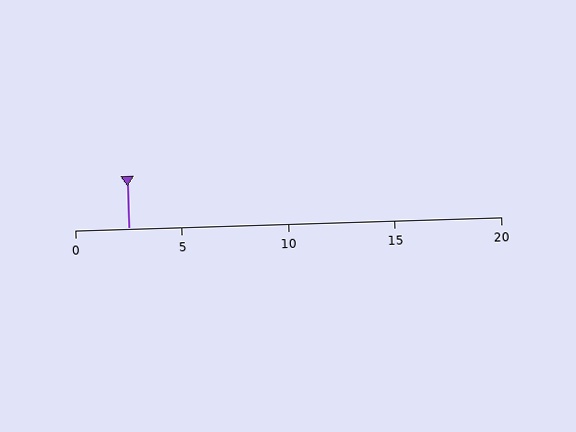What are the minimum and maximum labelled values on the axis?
The axis runs from 0 to 20.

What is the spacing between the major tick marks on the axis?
The major ticks are spaced 5 apart.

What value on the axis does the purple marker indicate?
The marker indicates approximately 2.5.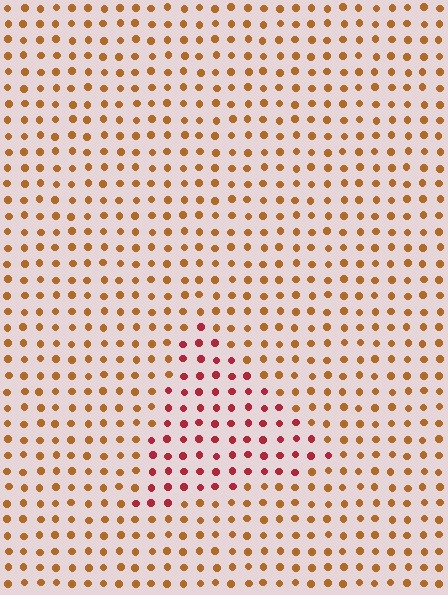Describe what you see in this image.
The image is filled with small brown elements in a uniform arrangement. A triangle-shaped region is visible where the elements are tinted to a slightly different hue, forming a subtle color boundary.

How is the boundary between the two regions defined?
The boundary is defined purely by a slight shift in hue (about 39 degrees). Spacing, size, and orientation are identical on both sides.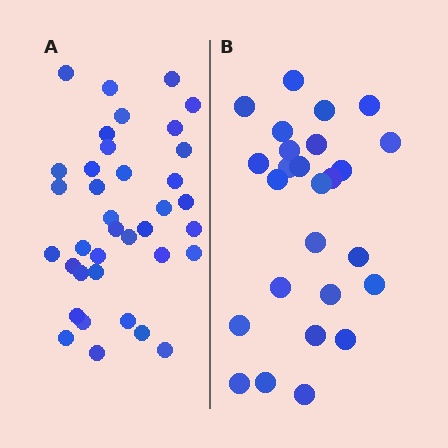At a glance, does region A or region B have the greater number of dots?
Region A (the left region) has more dots.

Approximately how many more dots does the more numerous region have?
Region A has roughly 12 or so more dots than region B.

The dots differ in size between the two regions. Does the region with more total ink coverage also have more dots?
No. Region B has more total ink coverage because its dots are larger, but region A actually contains more individual dots. Total area can be misleading — the number of items is what matters here.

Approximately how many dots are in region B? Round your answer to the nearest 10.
About 30 dots. (The exact count is 26, which rounds to 30.)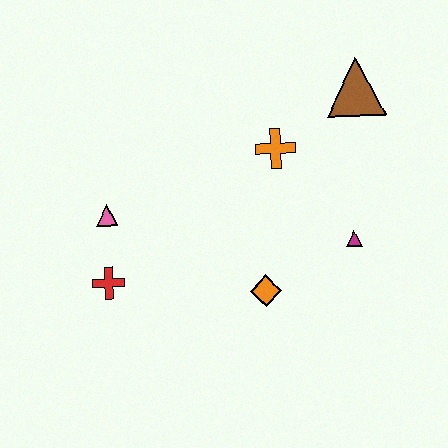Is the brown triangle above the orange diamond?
Yes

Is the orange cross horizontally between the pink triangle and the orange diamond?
No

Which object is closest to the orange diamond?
The magenta triangle is closest to the orange diamond.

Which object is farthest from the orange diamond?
The brown triangle is farthest from the orange diamond.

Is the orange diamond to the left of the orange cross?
Yes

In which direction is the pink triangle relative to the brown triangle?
The pink triangle is to the left of the brown triangle.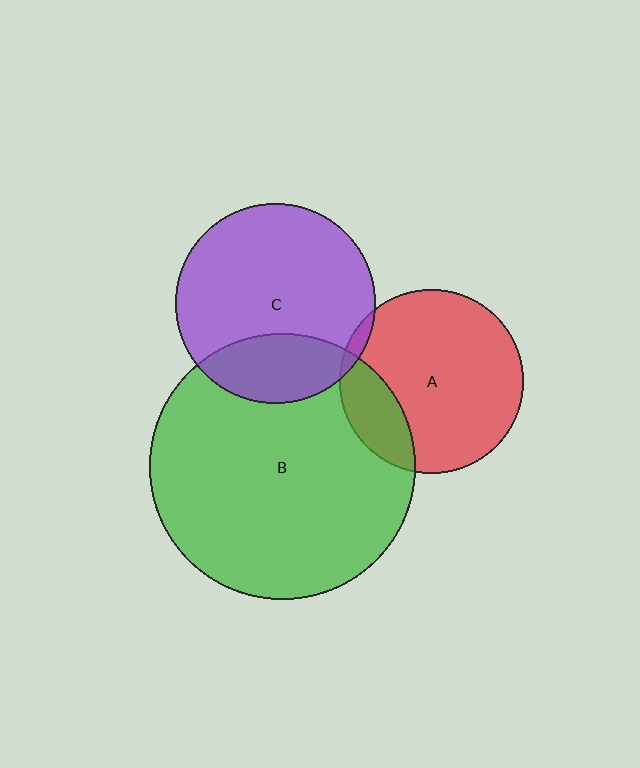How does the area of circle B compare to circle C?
Approximately 1.8 times.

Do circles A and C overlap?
Yes.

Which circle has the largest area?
Circle B (green).